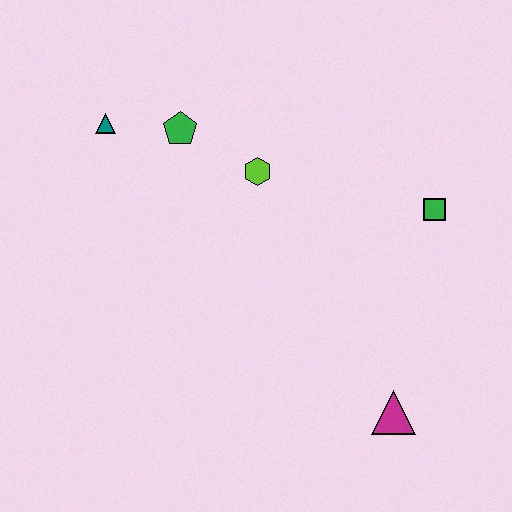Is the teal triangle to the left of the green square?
Yes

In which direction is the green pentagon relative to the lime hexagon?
The green pentagon is to the left of the lime hexagon.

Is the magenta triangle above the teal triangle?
No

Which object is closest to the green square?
The lime hexagon is closest to the green square.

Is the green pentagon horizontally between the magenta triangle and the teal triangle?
Yes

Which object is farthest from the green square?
The teal triangle is farthest from the green square.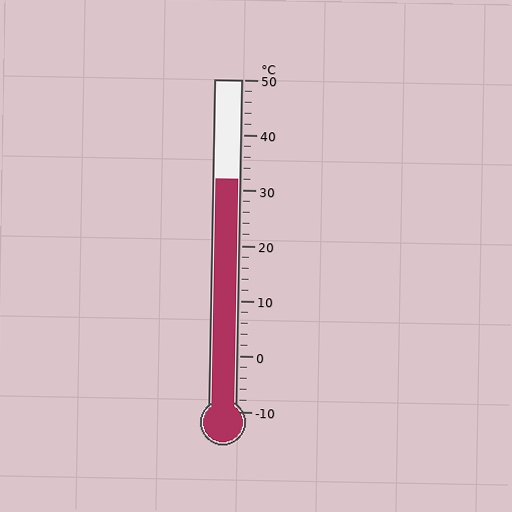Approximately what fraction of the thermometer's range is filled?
The thermometer is filled to approximately 70% of its range.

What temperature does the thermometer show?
The thermometer shows approximately 32°C.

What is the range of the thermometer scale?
The thermometer scale ranges from -10°C to 50°C.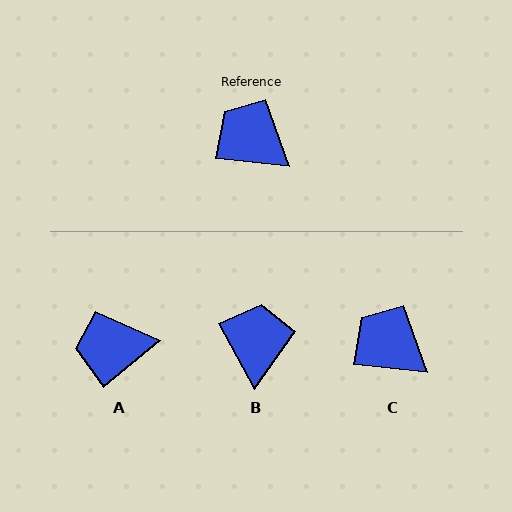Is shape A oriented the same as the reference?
No, it is off by about 46 degrees.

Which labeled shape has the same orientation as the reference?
C.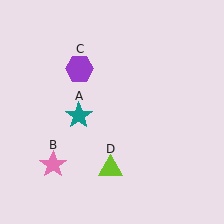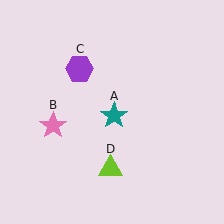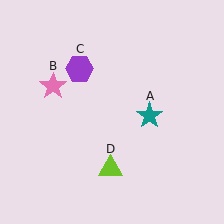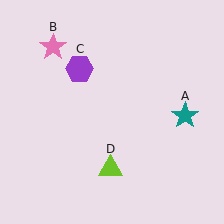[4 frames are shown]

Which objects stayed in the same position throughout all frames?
Purple hexagon (object C) and lime triangle (object D) remained stationary.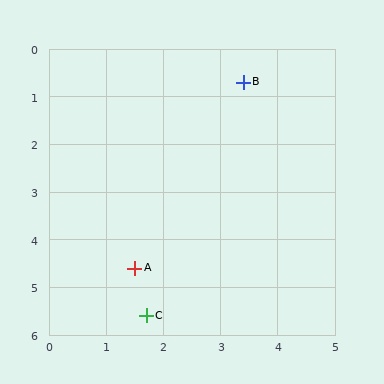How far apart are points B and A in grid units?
Points B and A are about 4.3 grid units apart.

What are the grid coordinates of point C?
Point C is at approximately (1.7, 5.6).